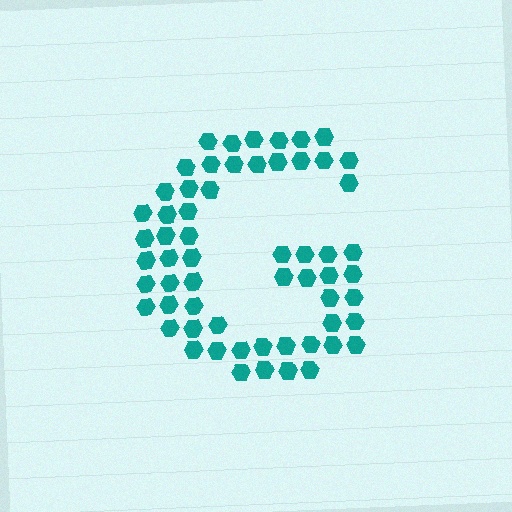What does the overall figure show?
The overall figure shows the letter G.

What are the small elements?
The small elements are hexagons.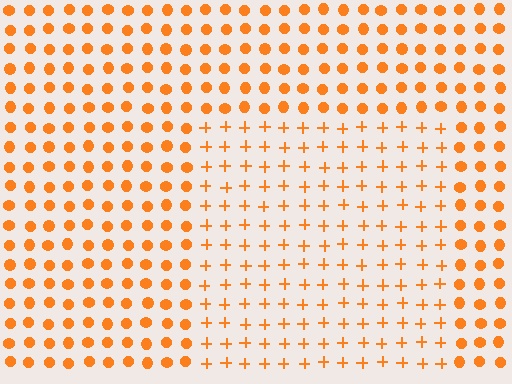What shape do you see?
I see a rectangle.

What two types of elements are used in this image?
The image uses plus signs inside the rectangle region and circles outside it.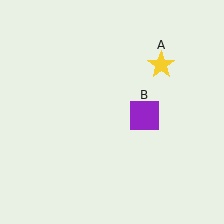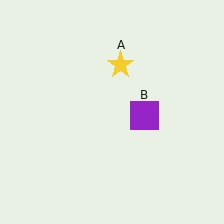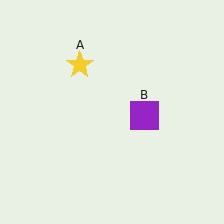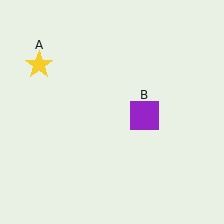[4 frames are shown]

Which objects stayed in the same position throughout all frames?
Purple square (object B) remained stationary.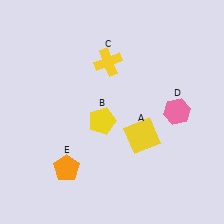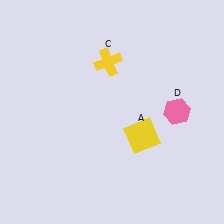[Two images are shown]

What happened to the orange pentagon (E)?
The orange pentagon (E) was removed in Image 2. It was in the bottom-left area of Image 1.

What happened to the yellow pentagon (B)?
The yellow pentagon (B) was removed in Image 2. It was in the bottom-left area of Image 1.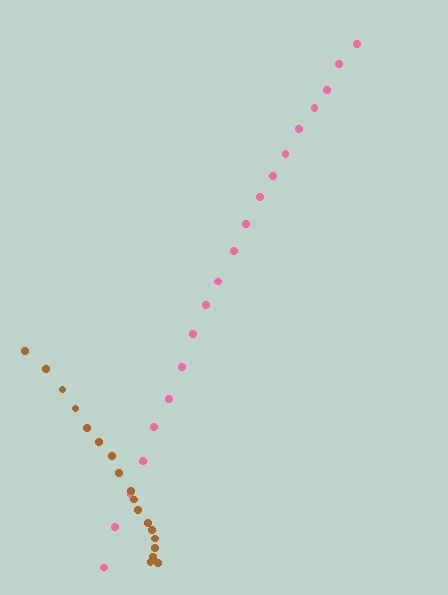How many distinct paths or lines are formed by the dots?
There are 2 distinct paths.